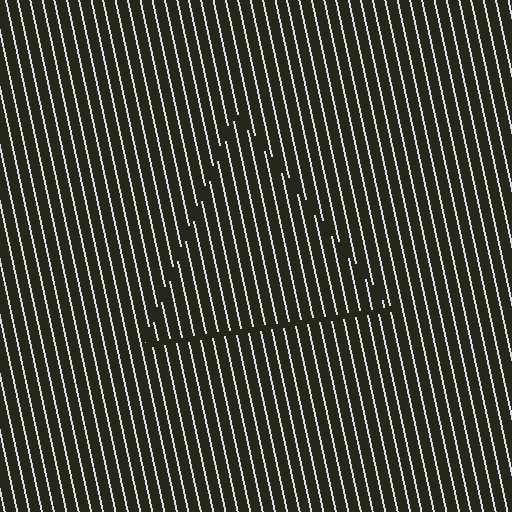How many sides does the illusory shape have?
3 sides — the line-ends trace a triangle.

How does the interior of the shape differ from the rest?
The interior of the shape contains the same grating, shifted by half a period — the contour is defined by the phase discontinuity where line-ends from the inner and outer gratings abut.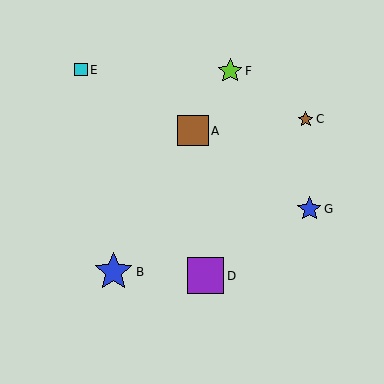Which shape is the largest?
The blue star (labeled B) is the largest.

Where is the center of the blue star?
The center of the blue star is at (113, 272).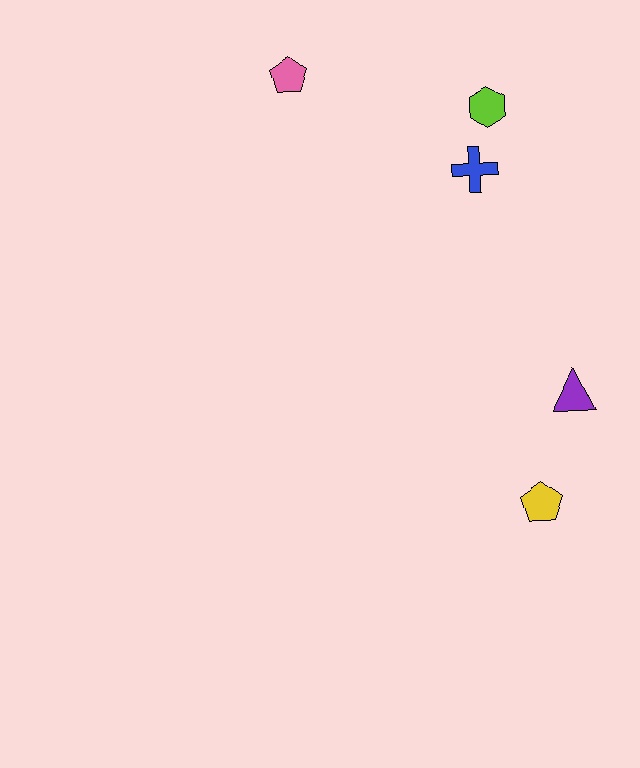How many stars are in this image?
There are no stars.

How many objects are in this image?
There are 5 objects.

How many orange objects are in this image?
There are no orange objects.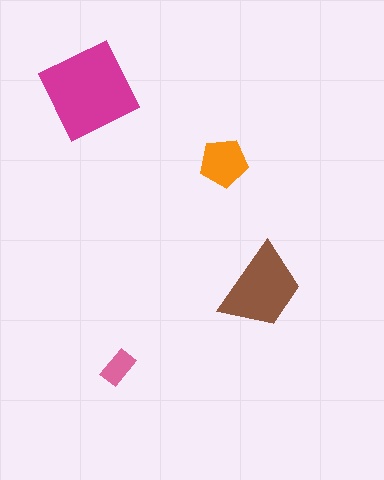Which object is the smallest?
The pink rectangle.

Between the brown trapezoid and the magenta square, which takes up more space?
The magenta square.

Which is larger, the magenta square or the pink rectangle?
The magenta square.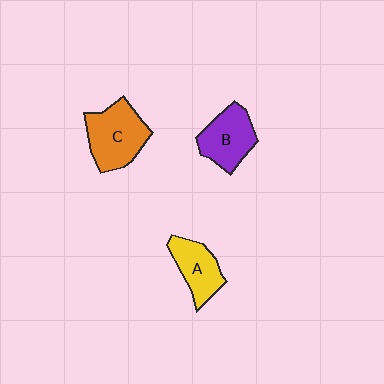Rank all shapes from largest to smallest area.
From largest to smallest: C (orange), B (purple), A (yellow).